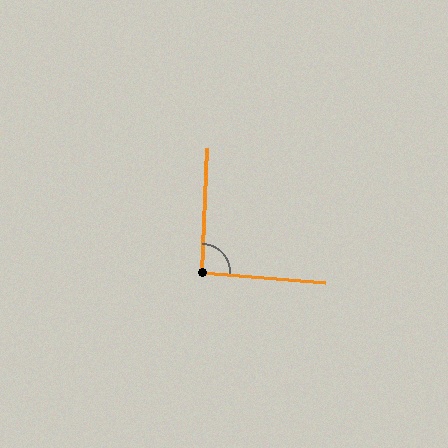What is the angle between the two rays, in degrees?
Approximately 92 degrees.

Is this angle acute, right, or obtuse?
It is approximately a right angle.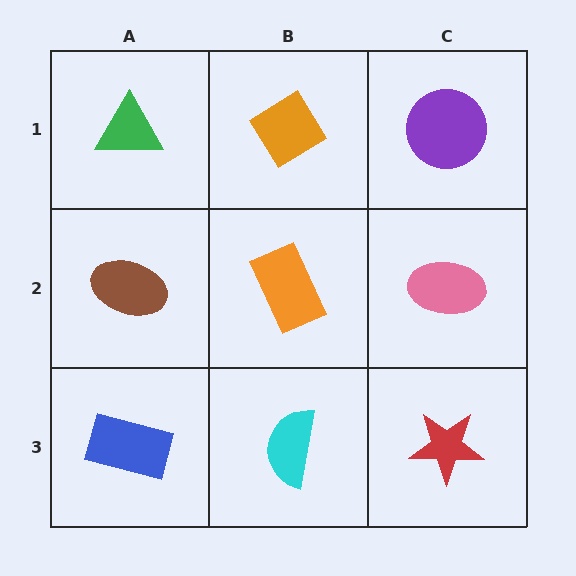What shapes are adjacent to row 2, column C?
A purple circle (row 1, column C), a red star (row 3, column C), an orange rectangle (row 2, column B).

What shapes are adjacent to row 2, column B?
An orange diamond (row 1, column B), a cyan semicircle (row 3, column B), a brown ellipse (row 2, column A), a pink ellipse (row 2, column C).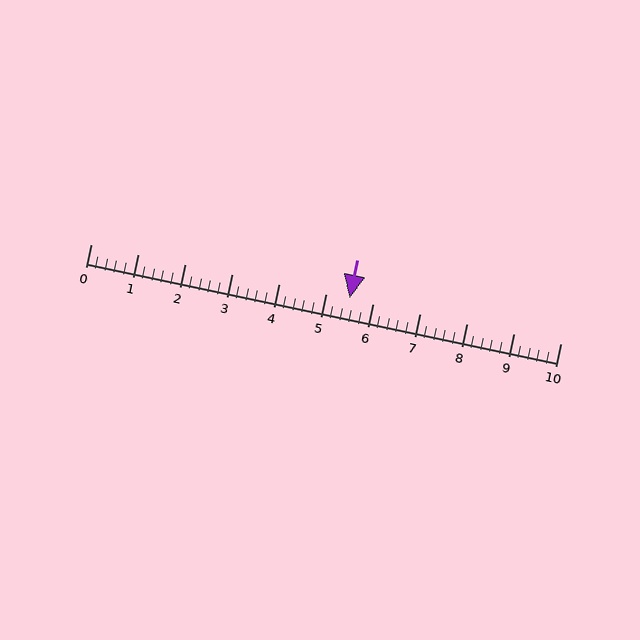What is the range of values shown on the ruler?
The ruler shows values from 0 to 10.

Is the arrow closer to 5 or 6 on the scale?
The arrow is closer to 6.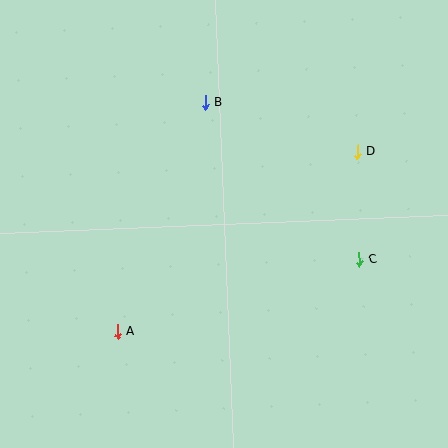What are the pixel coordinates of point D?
Point D is at (358, 152).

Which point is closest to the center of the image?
Point B at (205, 103) is closest to the center.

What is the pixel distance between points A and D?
The distance between A and D is 300 pixels.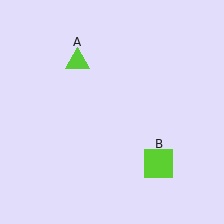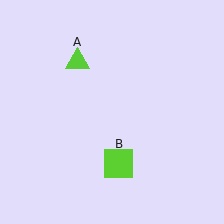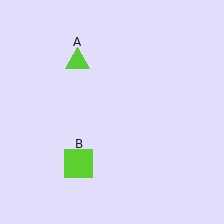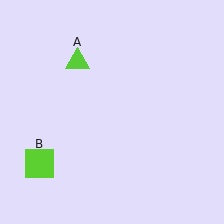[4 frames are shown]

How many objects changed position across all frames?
1 object changed position: lime square (object B).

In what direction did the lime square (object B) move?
The lime square (object B) moved left.